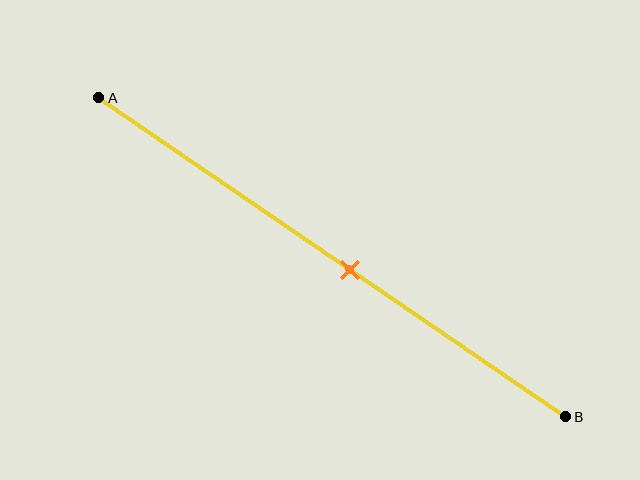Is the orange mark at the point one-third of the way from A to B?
No, the mark is at about 55% from A, not at the 33% one-third point.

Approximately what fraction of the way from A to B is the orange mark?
The orange mark is approximately 55% of the way from A to B.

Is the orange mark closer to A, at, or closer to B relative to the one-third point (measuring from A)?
The orange mark is closer to point B than the one-third point of segment AB.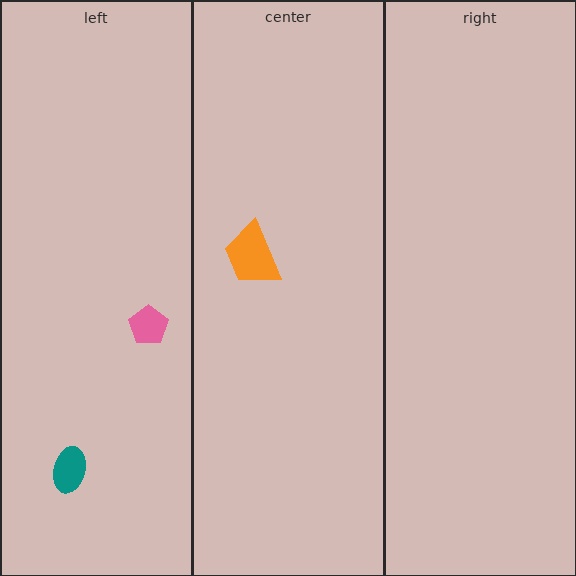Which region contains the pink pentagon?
The left region.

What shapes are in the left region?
The pink pentagon, the teal ellipse.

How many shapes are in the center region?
1.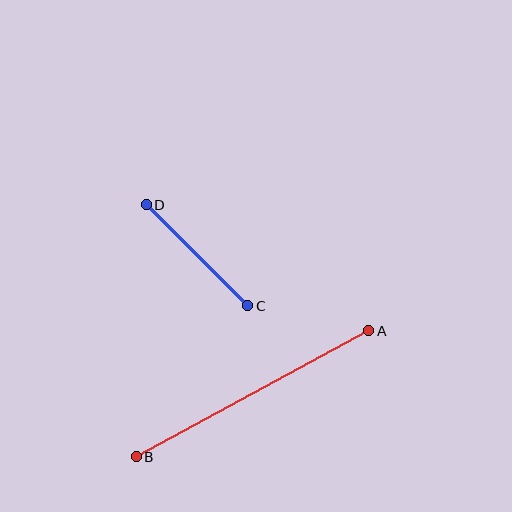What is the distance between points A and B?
The distance is approximately 264 pixels.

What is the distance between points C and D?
The distance is approximately 143 pixels.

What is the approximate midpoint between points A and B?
The midpoint is at approximately (253, 394) pixels.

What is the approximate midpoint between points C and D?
The midpoint is at approximately (197, 255) pixels.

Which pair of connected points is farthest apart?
Points A and B are farthest apart.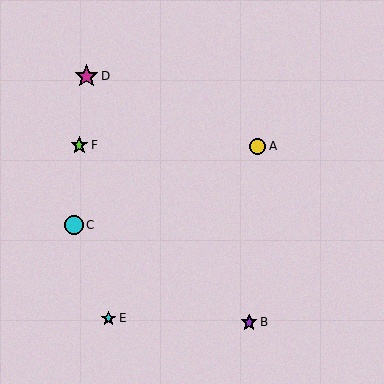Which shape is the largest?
The magenta star (labeled D) is the largest.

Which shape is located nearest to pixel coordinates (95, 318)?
The cyan star (labeled E) at (109, 318) is nearest to that location.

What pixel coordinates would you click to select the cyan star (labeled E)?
Click at (109, 318) to select the cyan star E.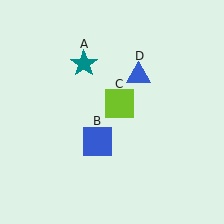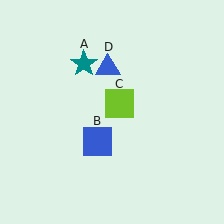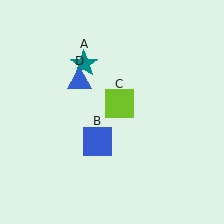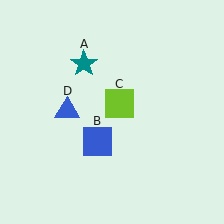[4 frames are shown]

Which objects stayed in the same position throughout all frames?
Teal star (object A) and blue square (object B) and lime square (object C) remained stationary.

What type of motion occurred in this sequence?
The blue triangle (object D) rotated counterclockwise around the center of the scene.